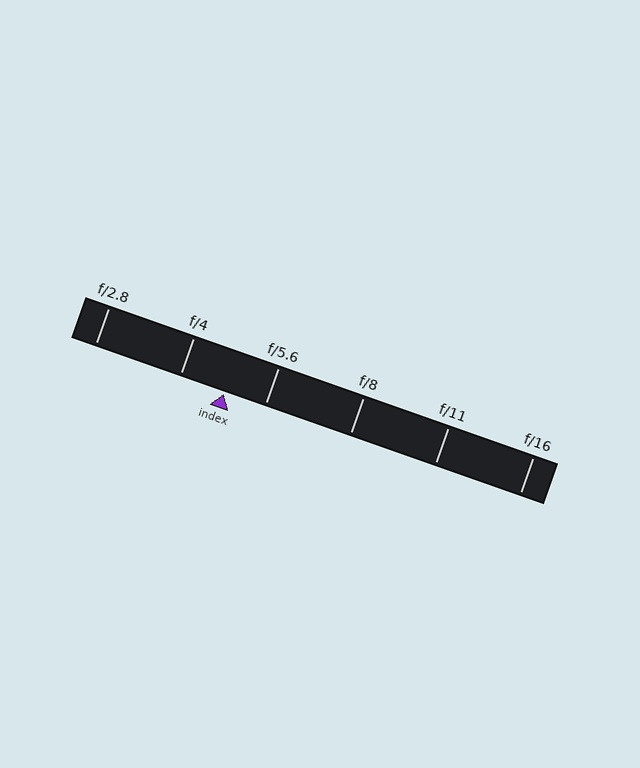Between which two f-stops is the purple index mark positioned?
The index mark is between f/4 and f/5.6.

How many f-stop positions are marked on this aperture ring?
There are 6 f-stop positions marked.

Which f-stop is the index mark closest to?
The index mark is closest to f/5.6.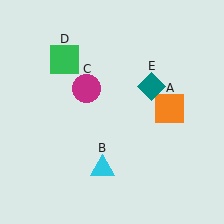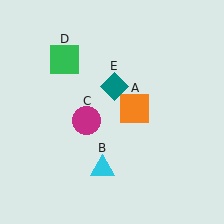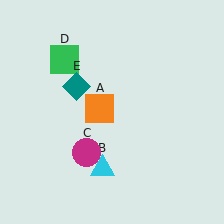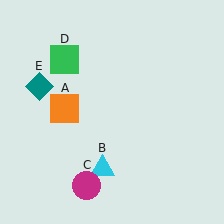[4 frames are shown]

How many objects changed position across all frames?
3 objects changed position: orange square (object A), magenta circle (object C), teal diamond (object E).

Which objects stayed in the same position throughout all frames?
Cyan triangle (object B) and green square (object D) remained stationary.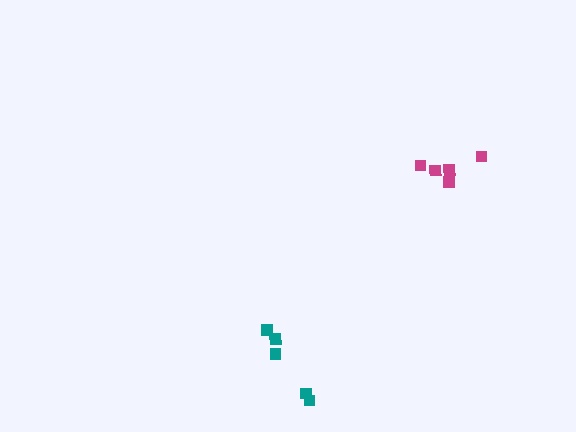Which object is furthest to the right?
The magenta cluster is rightmost.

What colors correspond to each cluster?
The clusters are colored: magenta, teal.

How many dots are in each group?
Group 1: 5 dots, Group 2: 5 dots (10 total).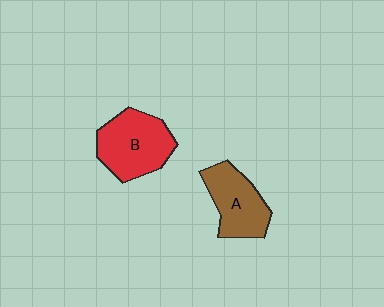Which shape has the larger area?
Shape B (red).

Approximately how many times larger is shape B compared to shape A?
Approximately 1.2 times.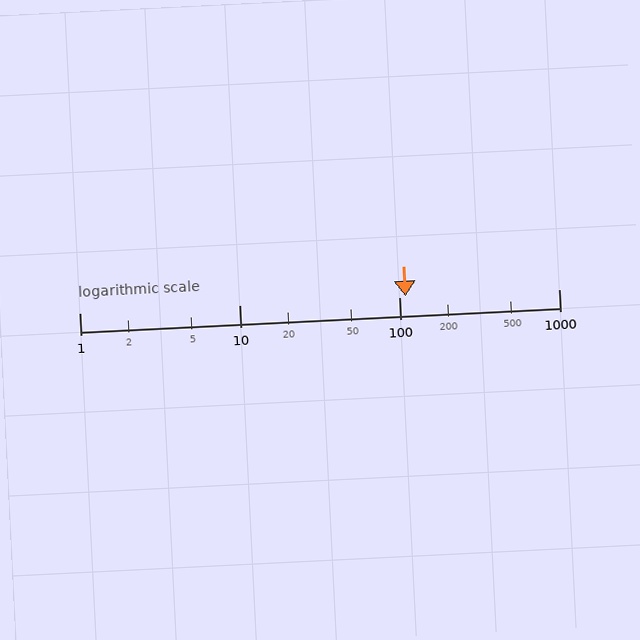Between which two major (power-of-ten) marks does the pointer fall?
The pointer is between 100 and 1000.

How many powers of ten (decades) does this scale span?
The scale spans 3 decades, from 1 to 1000.